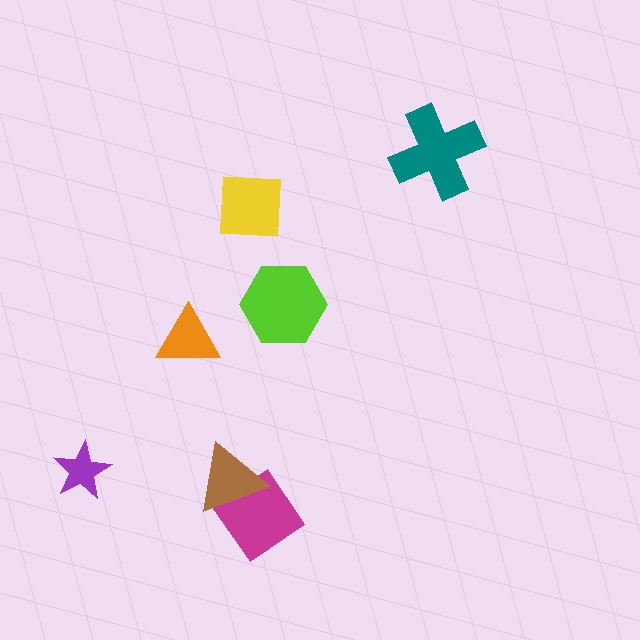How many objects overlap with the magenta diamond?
1 object overlaps with the magenta diamond.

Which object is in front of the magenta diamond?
The brown triangle is in front of the magenta diamond.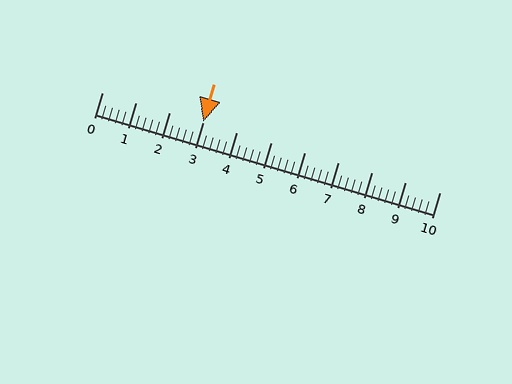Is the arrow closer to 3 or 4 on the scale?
The arrow is closer to 3.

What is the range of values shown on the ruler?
The ruler shows values from 0 to 10.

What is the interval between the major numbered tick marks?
The major tick marks are spaced 1 units apart.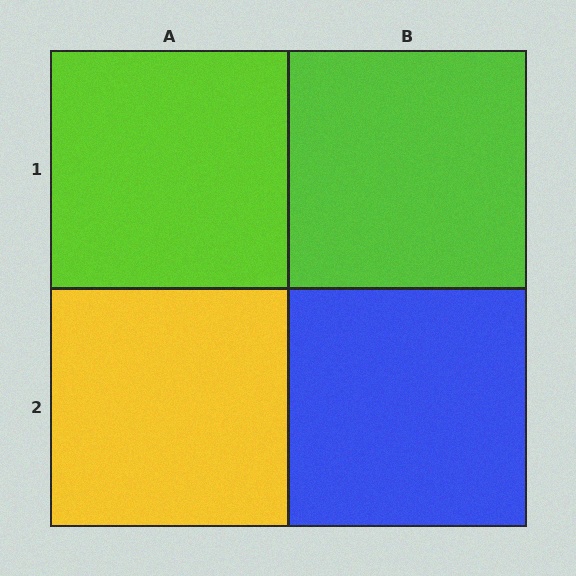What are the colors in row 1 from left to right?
Lime, lime.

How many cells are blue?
1 cell is blue.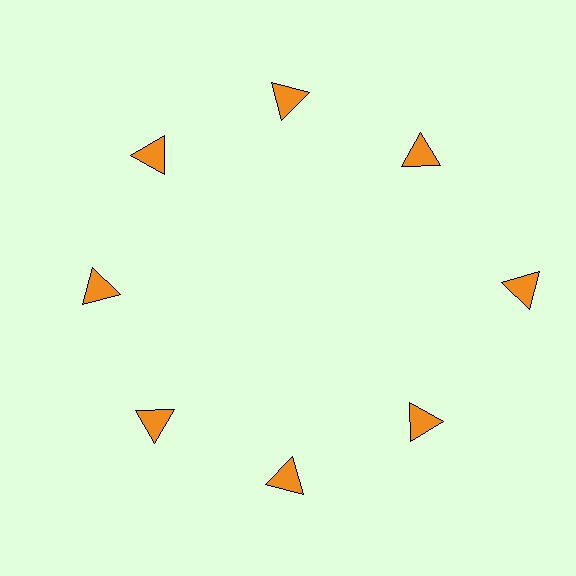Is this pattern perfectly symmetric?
No. The 8 orange triangles are arranged in a ring, but one element near the 3 o'clock position is pushed outward from the center, breaking the 8-fold rotational symmetry.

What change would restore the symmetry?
The symmetry would be restored by moving it inward, back onto the ring so that all 8 triangles sit at equal angles and equal distance from the center.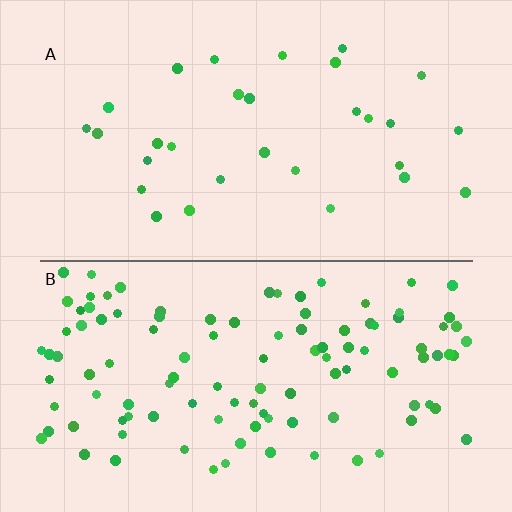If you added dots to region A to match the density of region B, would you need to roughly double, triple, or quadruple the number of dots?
Approximately quadruple.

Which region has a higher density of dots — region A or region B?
B (the bottom).